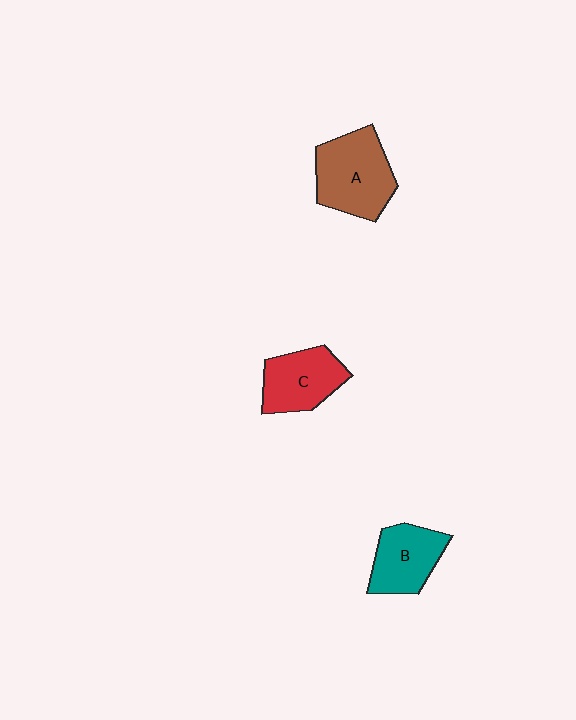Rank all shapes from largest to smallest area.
From largest to smallest: A (brown), C (red), B (teal).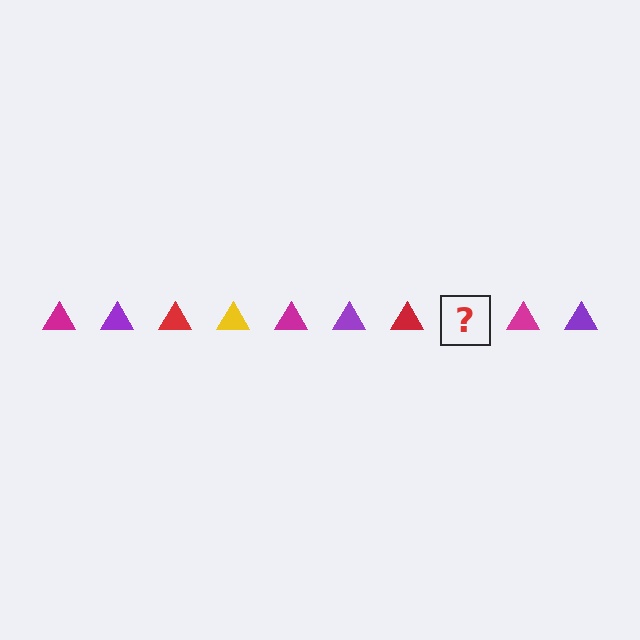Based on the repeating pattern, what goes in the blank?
The blank should be a yellow triangle.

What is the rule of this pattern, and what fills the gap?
The rule is that the pattern cycles through magenta, purple, red, yellow triangles. The gap should be filled with a yellow triangle.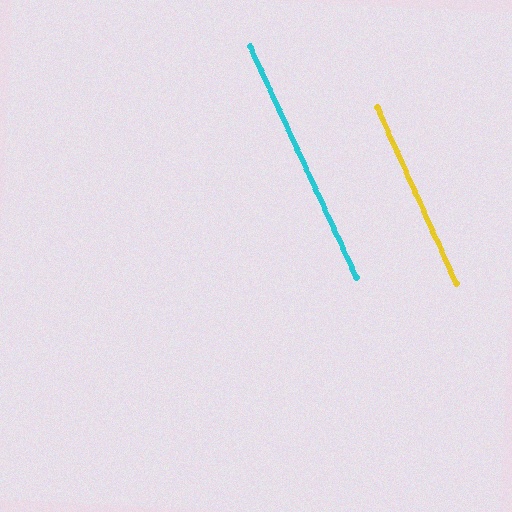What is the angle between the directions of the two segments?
Approximately 1 degree.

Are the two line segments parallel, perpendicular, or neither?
Parallel — their directions differ by only 0.7°.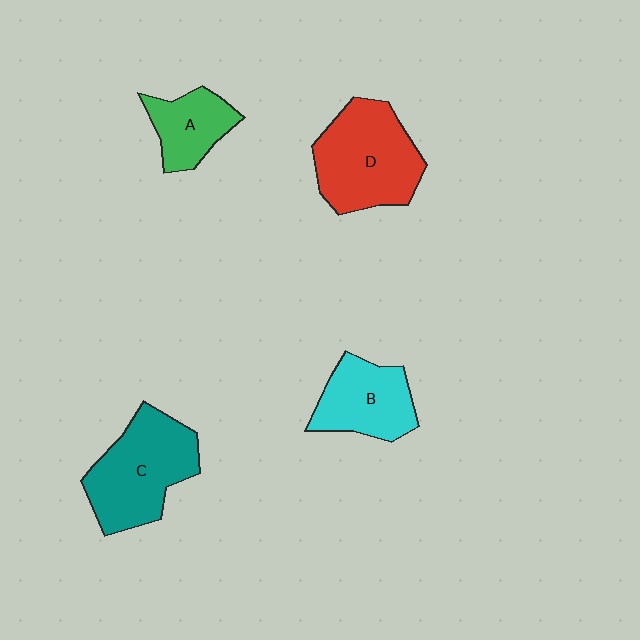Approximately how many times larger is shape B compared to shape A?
Approximately 1.3 times.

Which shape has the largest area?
Shape D (red).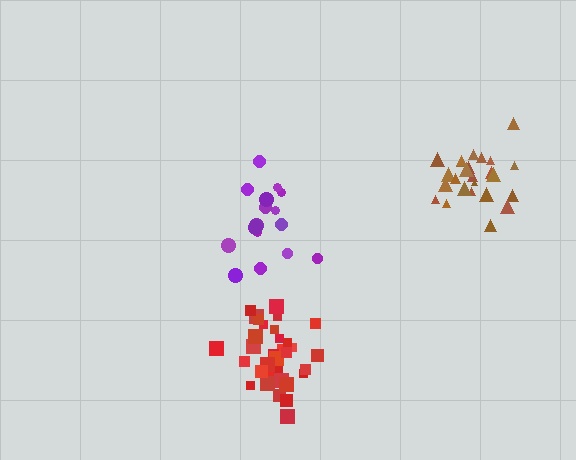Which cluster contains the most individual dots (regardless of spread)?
Red (34).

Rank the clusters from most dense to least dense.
brown, red, purple.